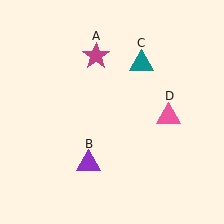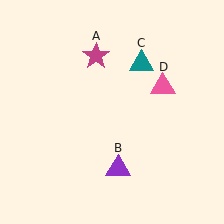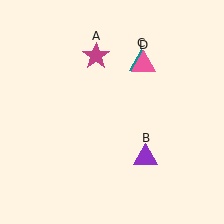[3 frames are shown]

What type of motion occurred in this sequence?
The purple triangle (object B), pink triangle (object D) rotated counterclockwise around the center of the scene.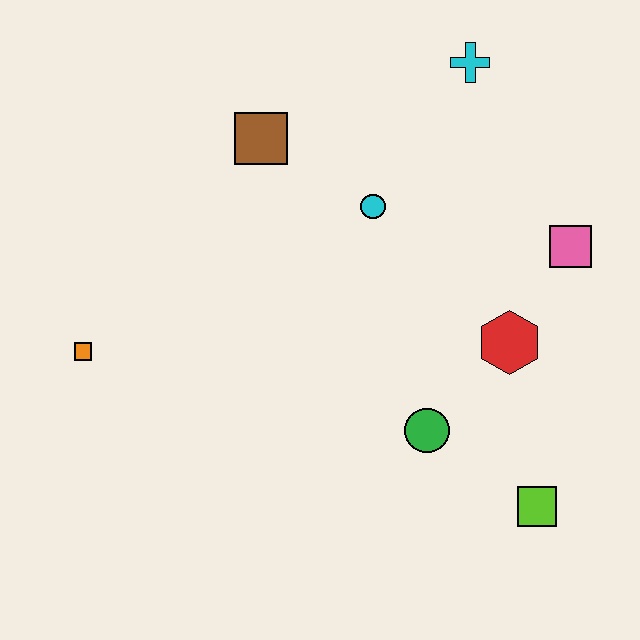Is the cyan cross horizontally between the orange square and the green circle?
No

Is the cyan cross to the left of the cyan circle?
No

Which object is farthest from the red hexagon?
The orange square is farthest from the red hexagon.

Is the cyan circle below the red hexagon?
No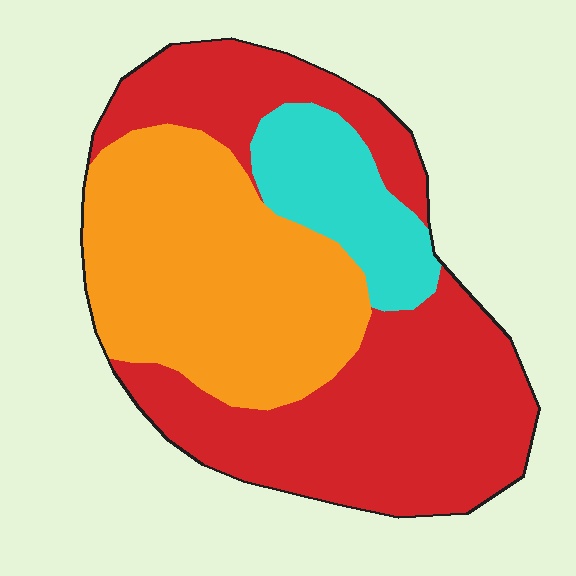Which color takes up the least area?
Cyan, at roughly 15%.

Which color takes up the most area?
Red, at roughly 50%.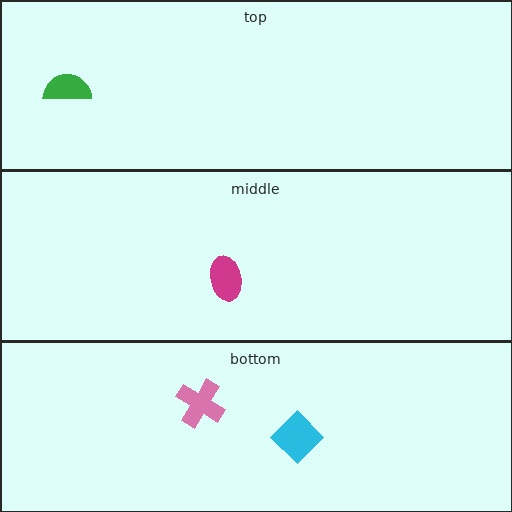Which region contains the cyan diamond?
The bottom region.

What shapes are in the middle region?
The magenta ellipse.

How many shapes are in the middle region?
1.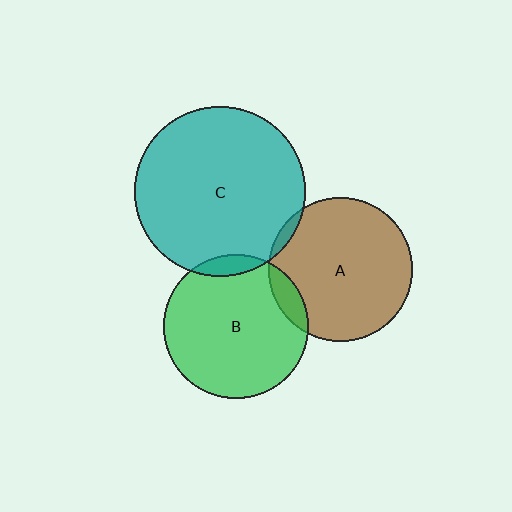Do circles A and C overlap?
Yes.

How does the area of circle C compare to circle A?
Approximately 1.4 times.